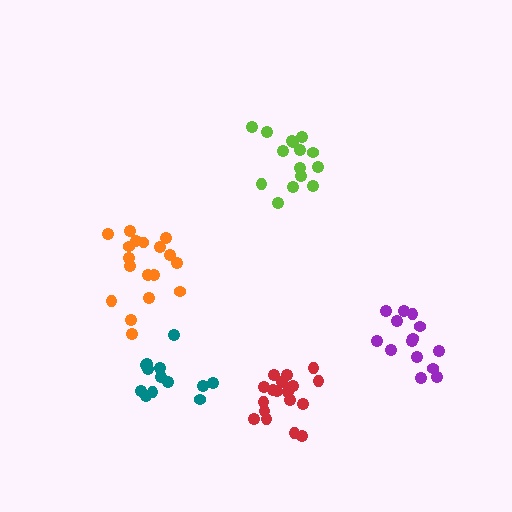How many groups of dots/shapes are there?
There are 5 groups.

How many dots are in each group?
Group 1: 18 dots, Group 2: 18 dots, Group 3: 15 dots, Group 4: 14 dots, Group 5: 13 dots (78 total).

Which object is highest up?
The lime cluster is topmost.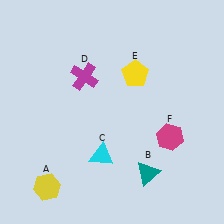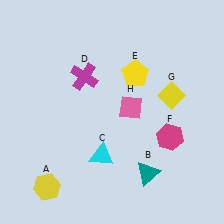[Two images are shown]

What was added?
A yellow diamond (G), a pink diamond (H) were added in Image 2.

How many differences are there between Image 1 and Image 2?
There are 2 differences between the two images.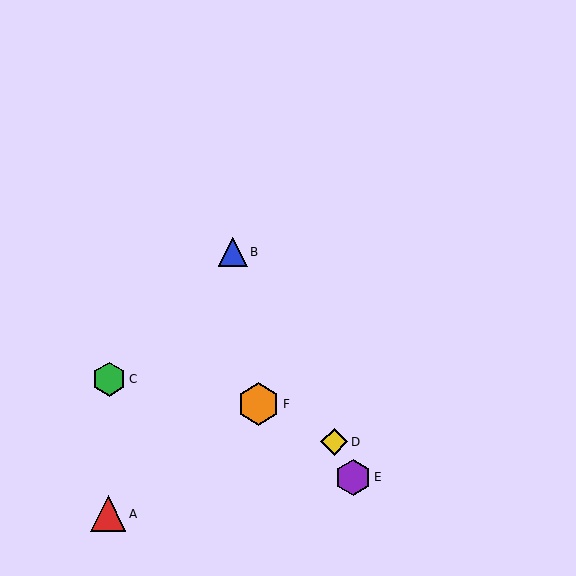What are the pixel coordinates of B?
Object B is at (233, 252).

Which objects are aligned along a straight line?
Objects B, D, E are aligned along a straight line.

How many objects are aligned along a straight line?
3 objects (B, D, E) are aligned along a straight line.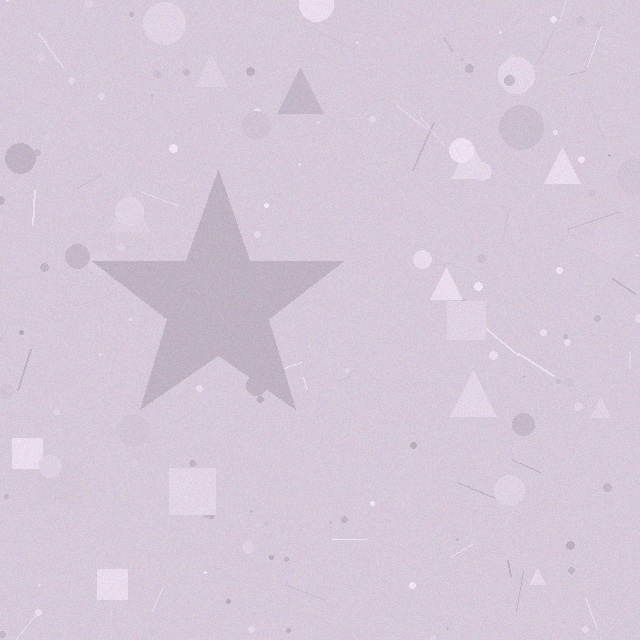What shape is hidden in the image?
A star is hidden in the image.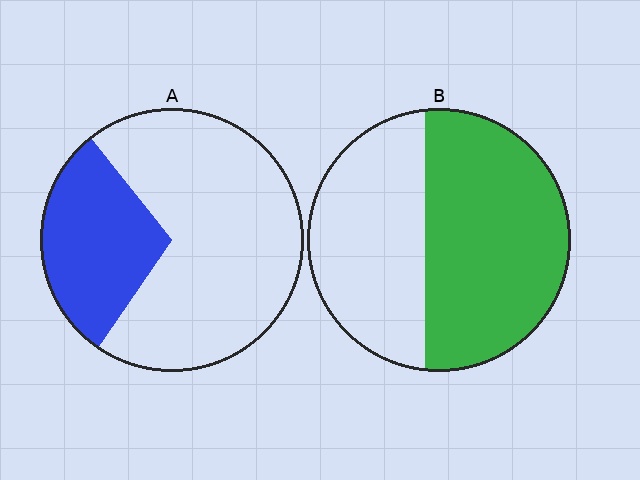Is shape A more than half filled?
No.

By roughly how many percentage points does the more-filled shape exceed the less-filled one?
By roughly 25 percentage points (B over A).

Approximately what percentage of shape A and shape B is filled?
A is approximately 30% and B is approximately 55%.